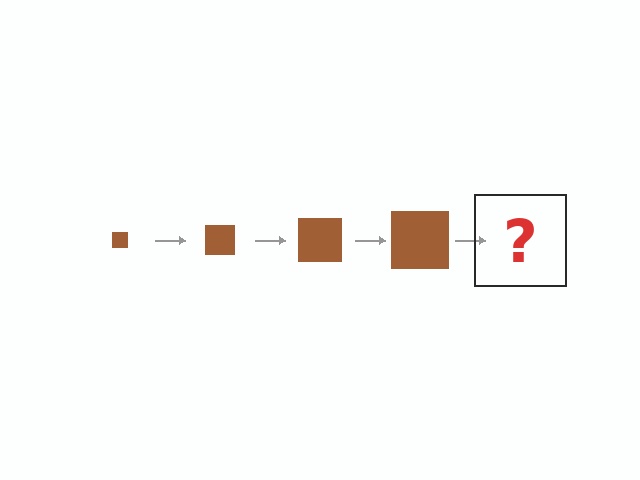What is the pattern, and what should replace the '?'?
The pattern is that the square gets progressively larger each step. The '?' should be a brown square, larger than the previous one.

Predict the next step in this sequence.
The next step is a brown square, larger than the previous one.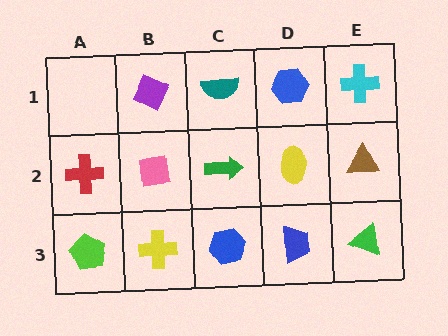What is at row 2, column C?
A green arrow.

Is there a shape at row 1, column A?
No, that cell is empty.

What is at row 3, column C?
A blue hexagon.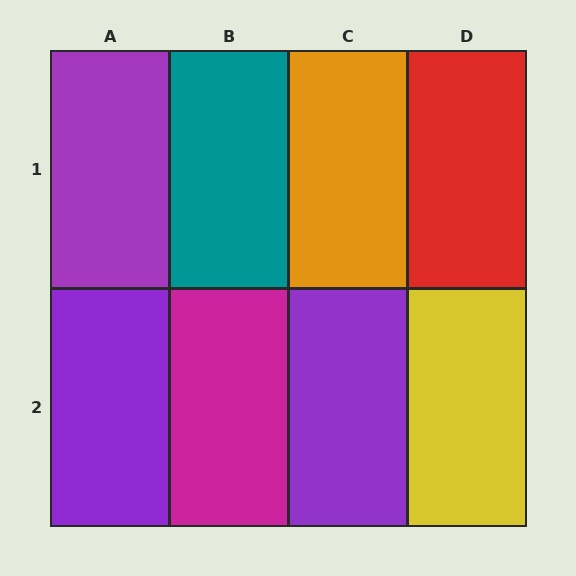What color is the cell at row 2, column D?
Yellow.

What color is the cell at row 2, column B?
Magenta.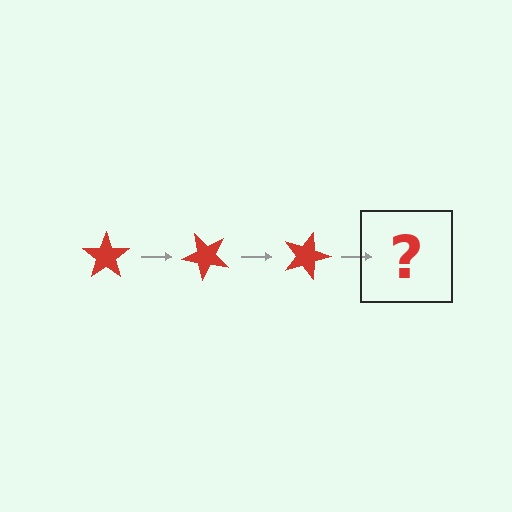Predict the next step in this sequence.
The next step is a red star rotated 135 degrees.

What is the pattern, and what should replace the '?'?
The pattern is that the star rotates 45 degrees each step. The '?' should be a red star rotated 135 degrees.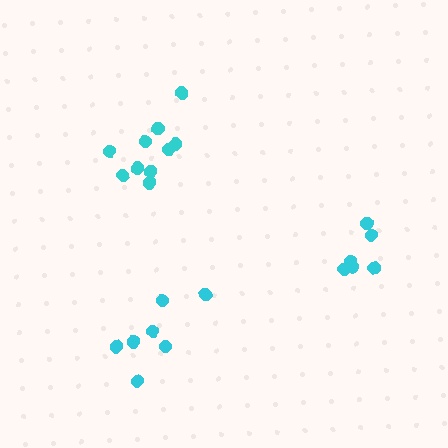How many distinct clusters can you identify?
There are 3 distinct clusters.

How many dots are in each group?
Group 1: 10 dots, Group 2: 7 dots, Group 3: 6 dots (23 total).